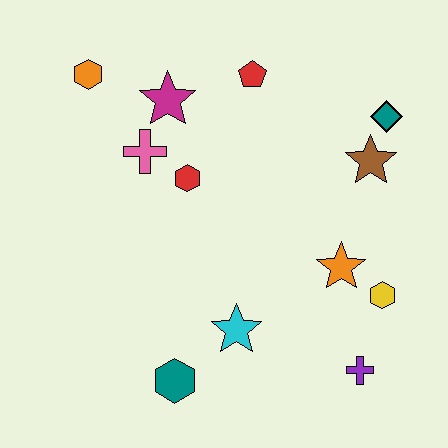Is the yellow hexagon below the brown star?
Yes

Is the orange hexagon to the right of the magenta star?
No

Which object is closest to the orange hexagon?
The magenta star is closest to the orange hexagon.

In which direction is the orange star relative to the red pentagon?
The orange star is below the red pentagon.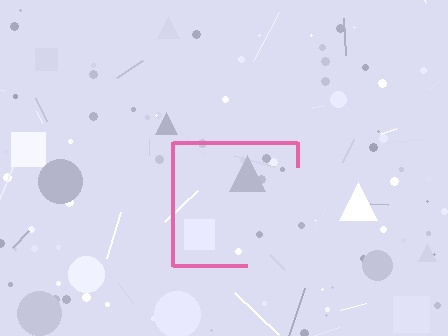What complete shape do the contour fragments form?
The contour fragments form a square.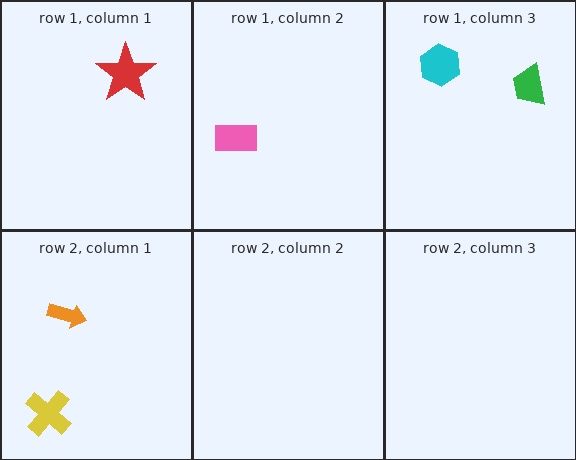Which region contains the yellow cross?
The row 2, column 1 region.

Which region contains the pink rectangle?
The row 1, column 2 region.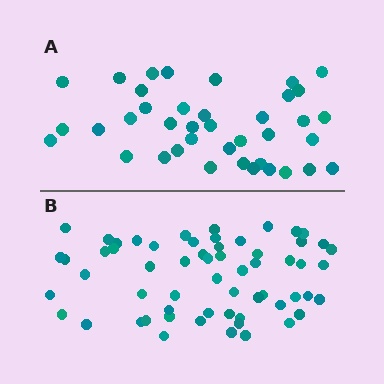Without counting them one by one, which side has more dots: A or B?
Region B (the bottom region) has more dots.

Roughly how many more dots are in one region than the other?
Region B has approximately 20 more dots than region A.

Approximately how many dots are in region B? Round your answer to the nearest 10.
About 60 dots.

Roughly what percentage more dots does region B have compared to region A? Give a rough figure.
About 55% more.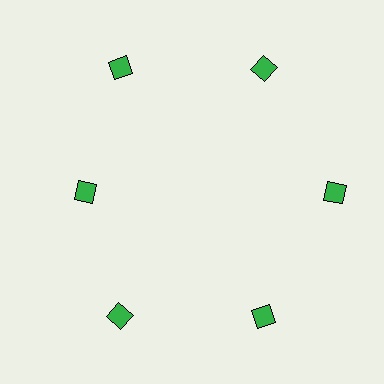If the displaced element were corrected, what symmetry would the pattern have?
It would have 6-fold rotational symmetry — the pattern would map onto itself every 60 degrees.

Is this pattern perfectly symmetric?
No. The 6 green squares are arranged in a ring, but one element near the 9 o'clock position is pulled inward toward the center, breaking the 6-fold rotational symmetry.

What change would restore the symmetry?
The symmetry would be restored by moving it outward, back onto the ring so that all 6 squares sit at equal angles and equal distance from the center.